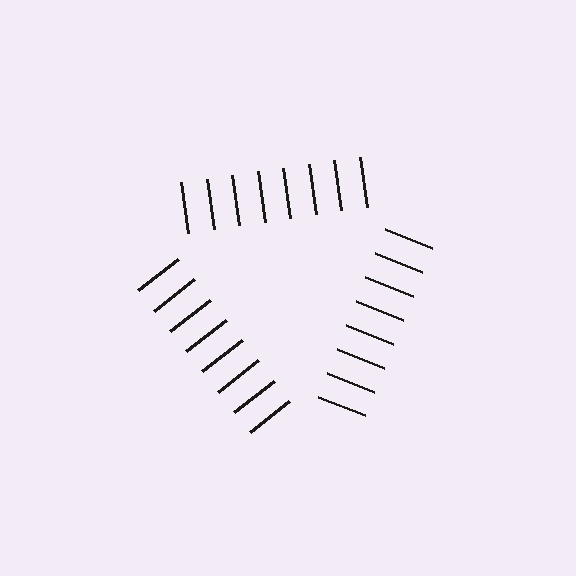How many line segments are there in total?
24 — 8 along each of the 3 edges.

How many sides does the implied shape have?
3 sides — the line-ends trace a triangle.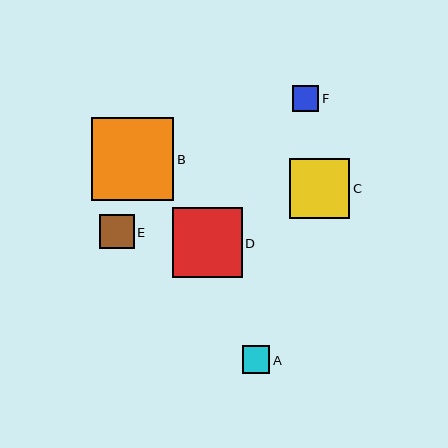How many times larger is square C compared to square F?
Square C is approximately 2.3 times the size of square F.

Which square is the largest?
Square B is the largest with a size of approximately 82 pixels.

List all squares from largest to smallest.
From largest to smallest: B, D, C, E, A, F.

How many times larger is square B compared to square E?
Square B is approximately 2.4 times the size of square E.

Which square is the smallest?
Square F is the smallest with a size of approximately 26 pixels.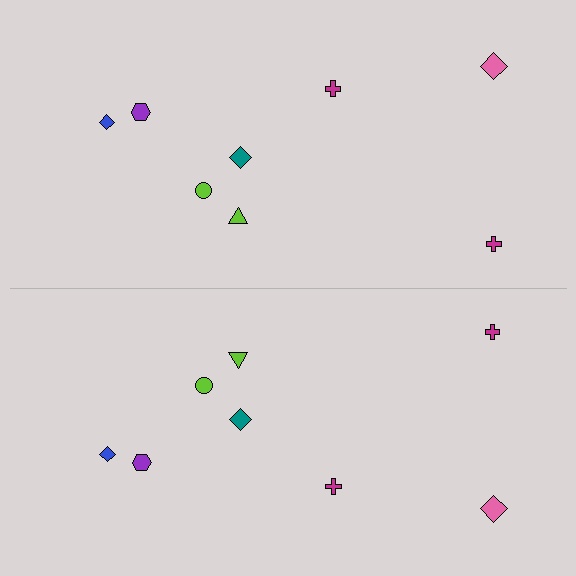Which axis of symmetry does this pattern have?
The pattern has a horizontal axis of symmetry running through the center of the image.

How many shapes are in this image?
There are 16 shapes in this image.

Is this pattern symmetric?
Yes, this pattern has bilateral (reflection) symmetry.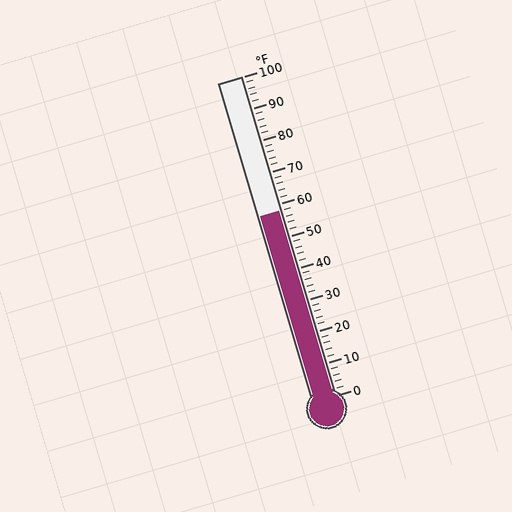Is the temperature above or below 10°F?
The temperature is above 10°F.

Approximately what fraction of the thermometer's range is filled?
The thermometer is filled to approximately 60% of its range.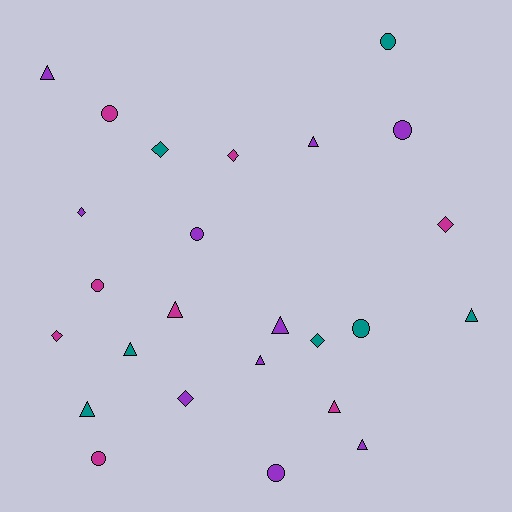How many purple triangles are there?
There are 5 purple triangles.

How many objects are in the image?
There are 25 objects.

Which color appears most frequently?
Purple, with 10 objects.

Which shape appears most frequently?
Triangle, with 10 objects.